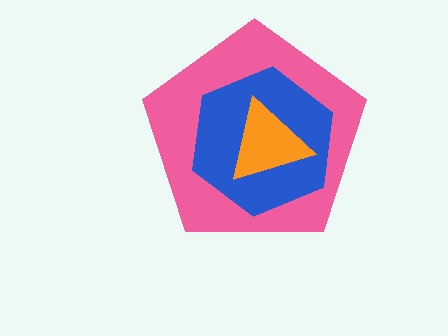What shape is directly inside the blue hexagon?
The orange triangle.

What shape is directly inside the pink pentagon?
The blue hexagon.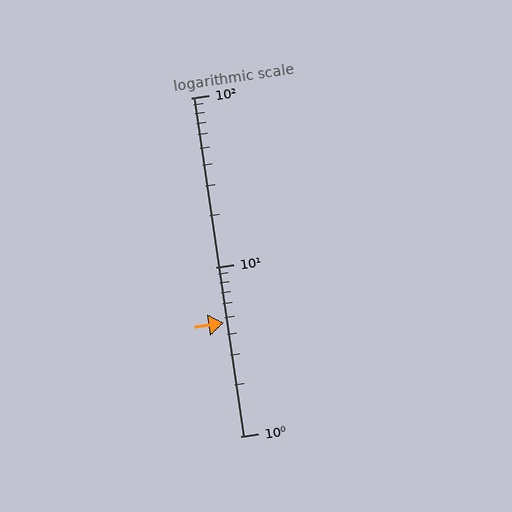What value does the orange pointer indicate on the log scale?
The pointer indicates approximately 4.7.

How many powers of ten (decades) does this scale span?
The scale spans 2 decades, from 1 to 100.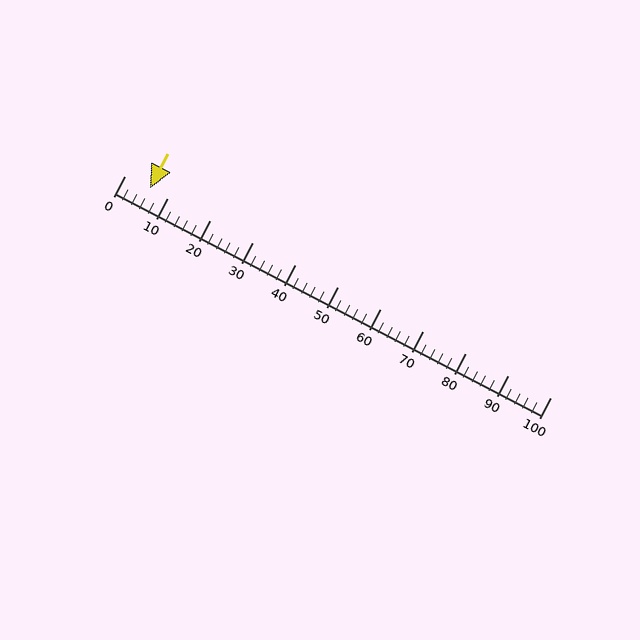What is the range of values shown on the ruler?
The ruler shows values from 0 to 100.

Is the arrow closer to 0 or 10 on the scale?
The arrow is closer to 10.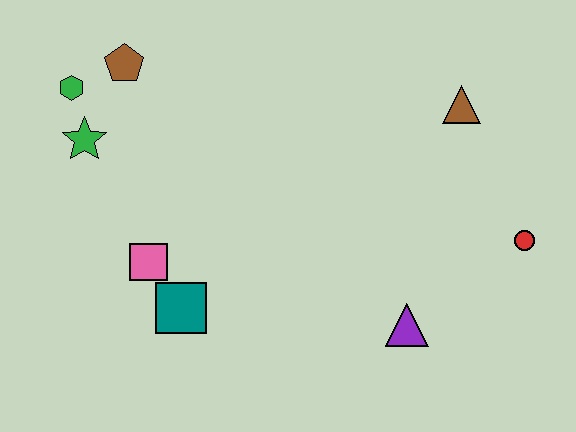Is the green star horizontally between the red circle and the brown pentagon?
No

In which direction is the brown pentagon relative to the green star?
The brown pentagon is above the green star.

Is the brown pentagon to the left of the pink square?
Yes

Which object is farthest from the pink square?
The red circle is farthest from the pink square.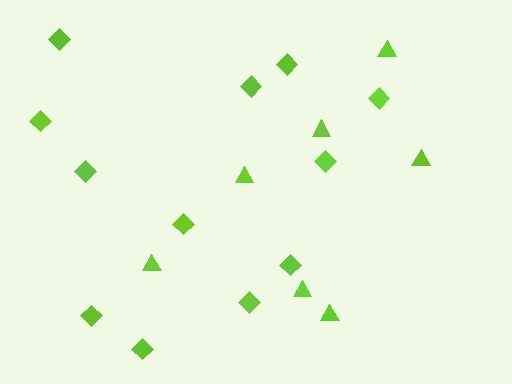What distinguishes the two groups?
There are 2 groups: one group of diamonds (12) and one group of triangles (7).